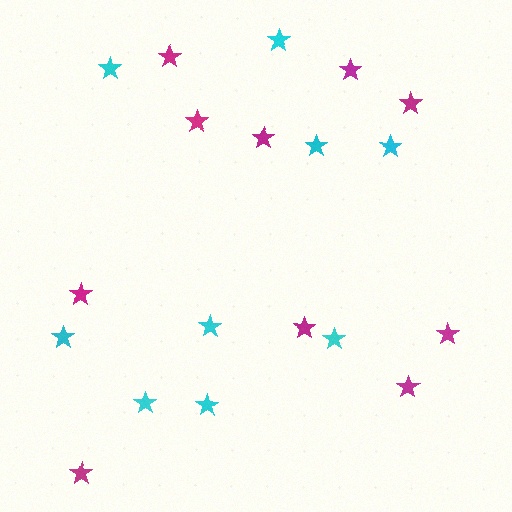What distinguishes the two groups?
There are 2 groups: one group of magenta stars (10) and one group of cyan stars (9).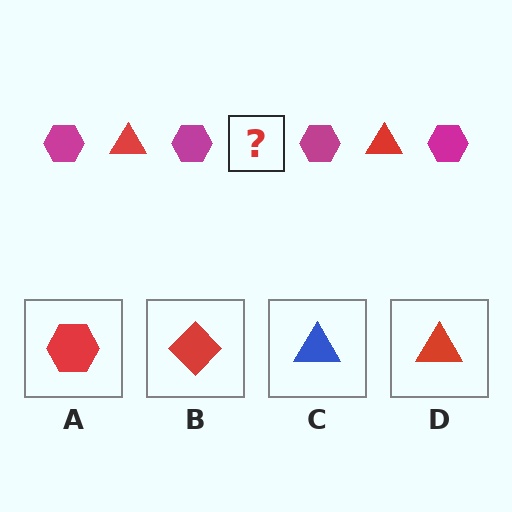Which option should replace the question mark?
Option D.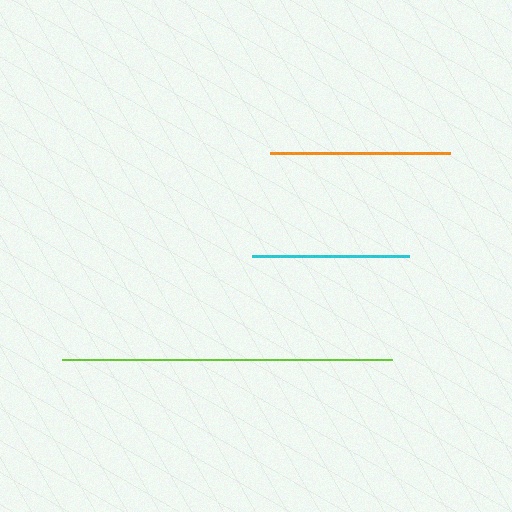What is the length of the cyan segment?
The cyan segment is approximately 157 pixels long.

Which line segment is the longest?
The lime line is the longest at approximately 330 pixels.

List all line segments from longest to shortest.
From longest to shortest: lime, orange, cyan.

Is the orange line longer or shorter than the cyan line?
The orange line is longer than the cyan line.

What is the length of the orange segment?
The orange segment is approximately 179 pixels long.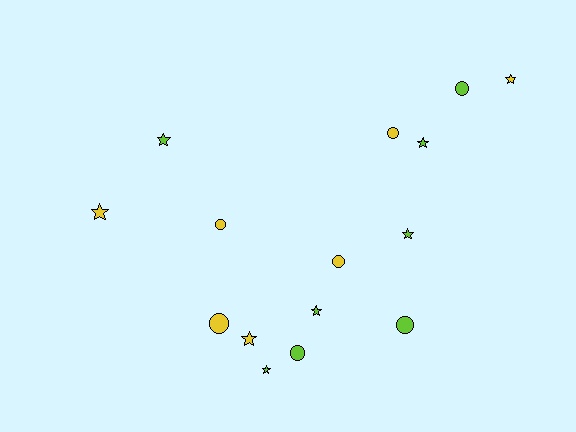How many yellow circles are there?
There are 4 yellow circles.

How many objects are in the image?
There are 15 objects.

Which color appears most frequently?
Lime, with 8 objects.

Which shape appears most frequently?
Star, with 8 objects.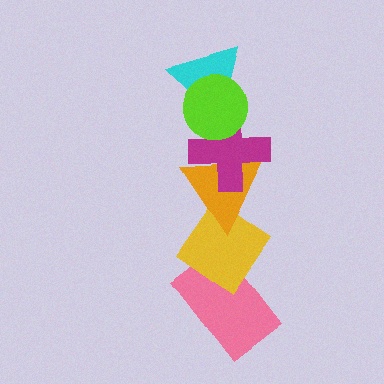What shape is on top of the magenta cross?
The cyan triangle is on top of the magenta cross.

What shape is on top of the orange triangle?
The magenta cross is on top of the orange triangle.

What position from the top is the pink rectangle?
The pink rectangle is 6th from the top.